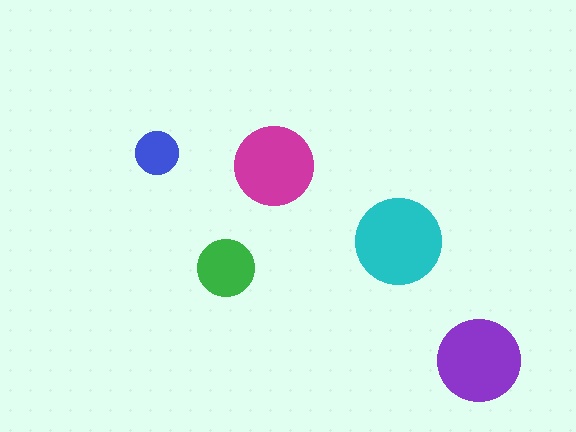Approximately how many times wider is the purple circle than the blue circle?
About 2 times wider.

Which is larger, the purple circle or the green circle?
The purple one.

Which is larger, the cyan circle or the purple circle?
The cyan one.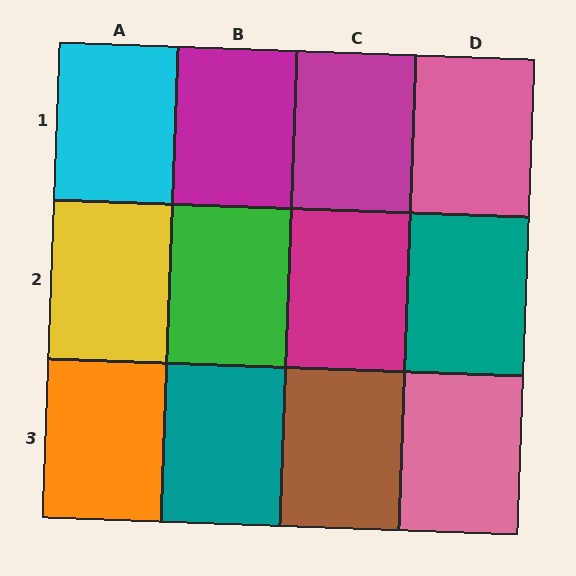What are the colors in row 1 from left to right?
Cyan, magenta, magenta, pink.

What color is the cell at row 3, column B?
Teal.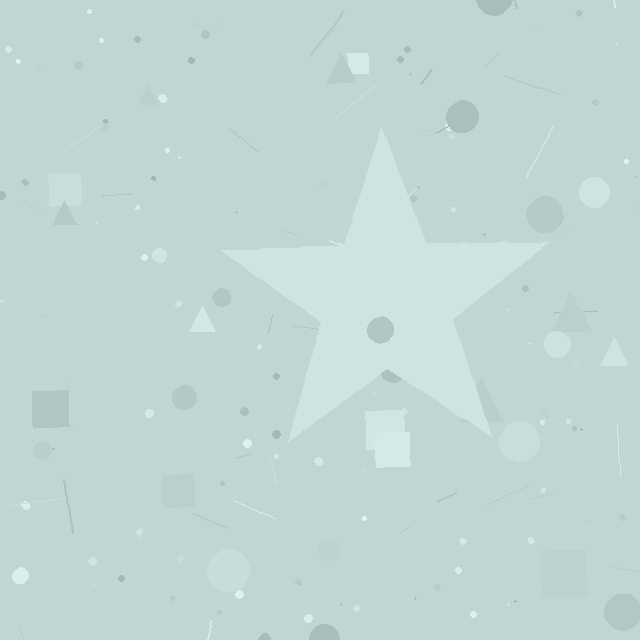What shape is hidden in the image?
A star is hidden in the image.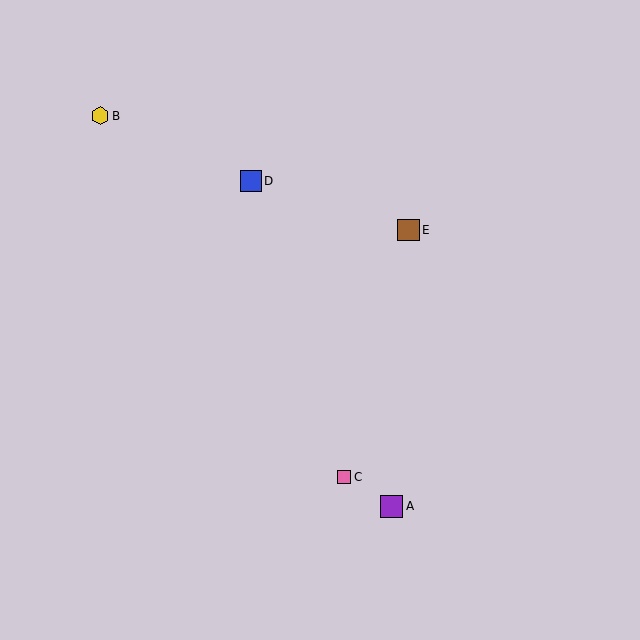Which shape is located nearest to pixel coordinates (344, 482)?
The pink square (labeled C) at (344, 477) is nearest to that location.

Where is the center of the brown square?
The center of the brown square is at (408, 230).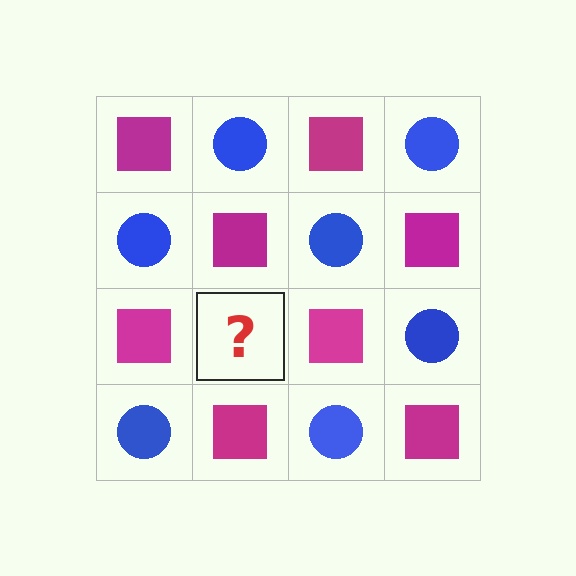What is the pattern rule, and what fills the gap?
The rule is that it alternates magenta square and blue circle in a checkerboard pattern. The gap should be filled with a blue circle.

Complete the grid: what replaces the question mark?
The question mark should be replaced with a blue circle.